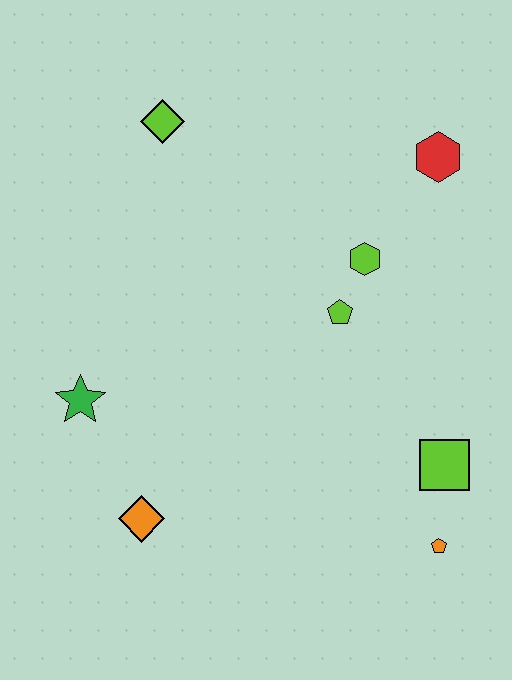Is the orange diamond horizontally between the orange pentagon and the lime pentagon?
No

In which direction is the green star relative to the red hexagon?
The green star is to the left of the red hexagon.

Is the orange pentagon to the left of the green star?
No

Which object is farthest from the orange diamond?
The red hexagon is farthest from the orange diamond.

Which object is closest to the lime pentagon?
The lime hexagon is closest to the lime pentagon.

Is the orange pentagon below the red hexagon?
Yes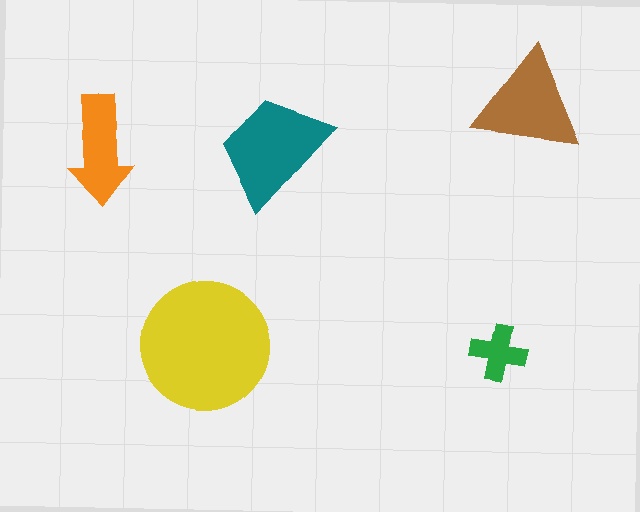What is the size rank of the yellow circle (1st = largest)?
1st.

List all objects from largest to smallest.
The yellow circle, the teal trapezoid, the brown triangle, the orange arrow, the green cross.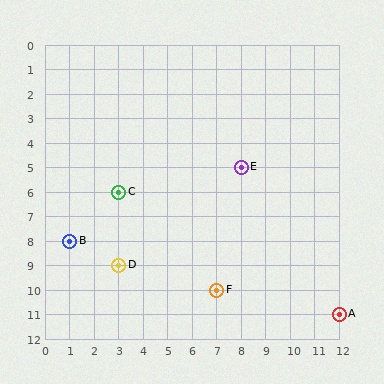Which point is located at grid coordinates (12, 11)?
Point A is at (12, 11).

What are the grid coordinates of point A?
Point A is at grid coordinates (12, 11).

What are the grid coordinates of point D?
Point D is at grid coordinates (3, 9).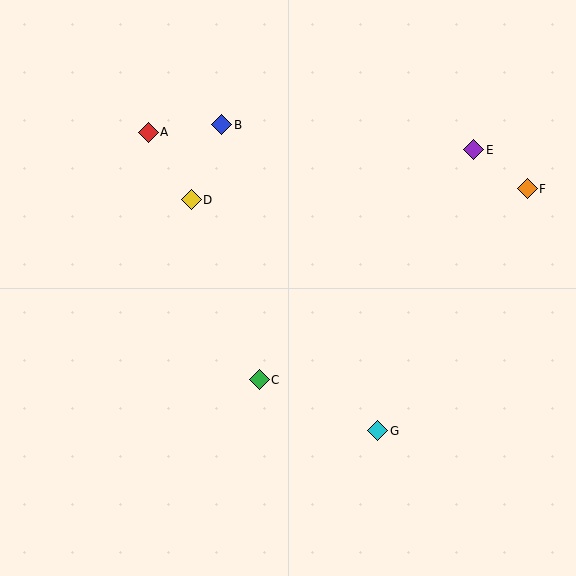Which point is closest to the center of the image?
Point C at (259, 380) is closest to the center.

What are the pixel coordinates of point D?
Point D is at (191, 200).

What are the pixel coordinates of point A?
Point A is at (148, 132).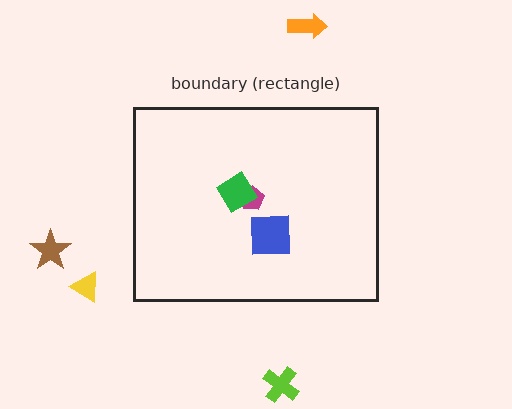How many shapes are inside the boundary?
3 inside, 4 outside.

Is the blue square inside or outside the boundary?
Inside.